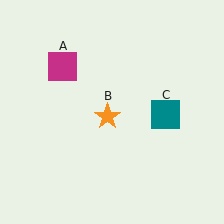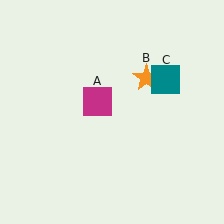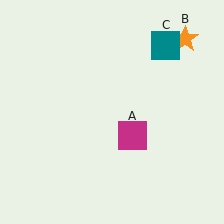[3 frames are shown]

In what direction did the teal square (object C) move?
The teal square (object C) moved up.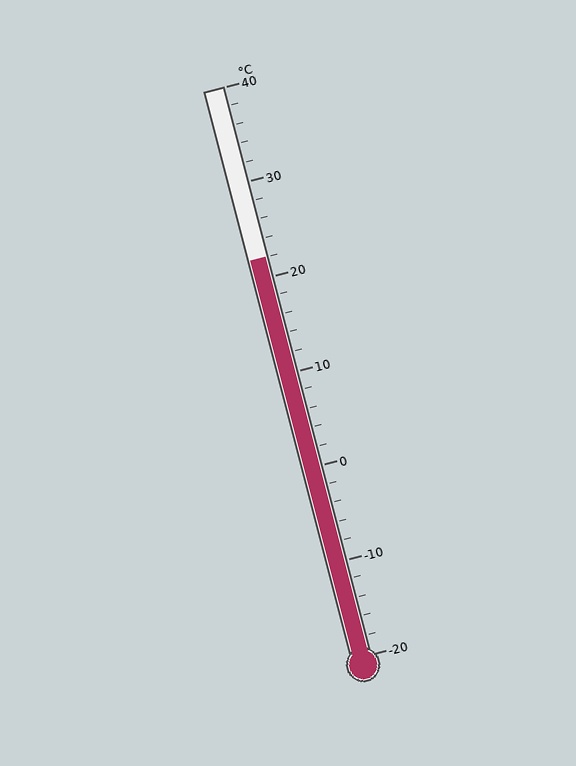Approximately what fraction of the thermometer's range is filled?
The thermometer is filled to approximately 70% of its range.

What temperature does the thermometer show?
The thermometer shows approximately 22°C.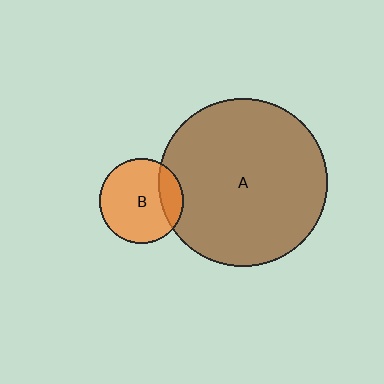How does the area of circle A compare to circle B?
Approximately 4.0 times.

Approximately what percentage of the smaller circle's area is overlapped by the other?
Approximately 20%.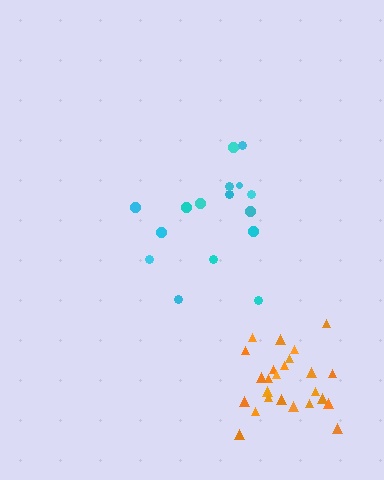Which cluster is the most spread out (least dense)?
Cyan.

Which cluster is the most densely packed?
Orange.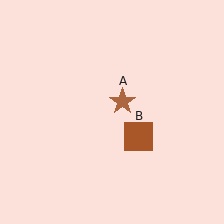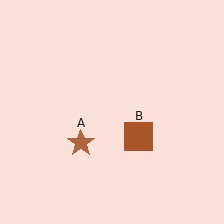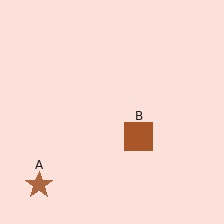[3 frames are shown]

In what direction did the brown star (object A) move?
The brown star (object A) moved down and to the left.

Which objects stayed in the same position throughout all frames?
Brown square (object B) remained stationary.